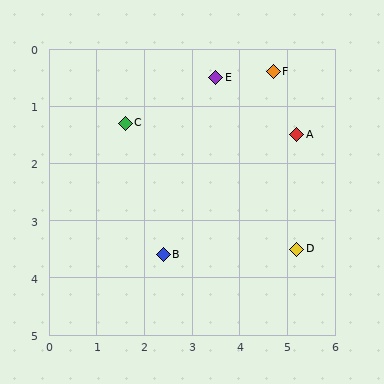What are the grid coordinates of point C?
Point C is at approximately (1.6, 1.3).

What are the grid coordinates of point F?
Point F is at approximately (4.7, 0.4).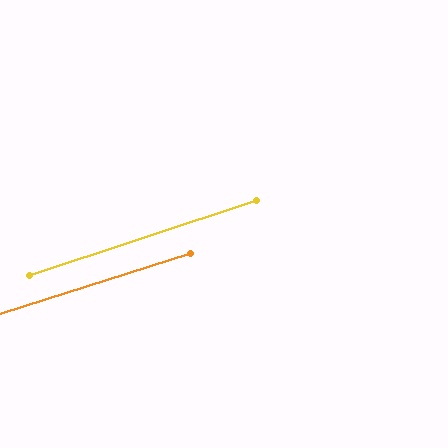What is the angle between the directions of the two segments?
Approximately 1 degree.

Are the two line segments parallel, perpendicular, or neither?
Parallel — their directions differ by only 0.8°.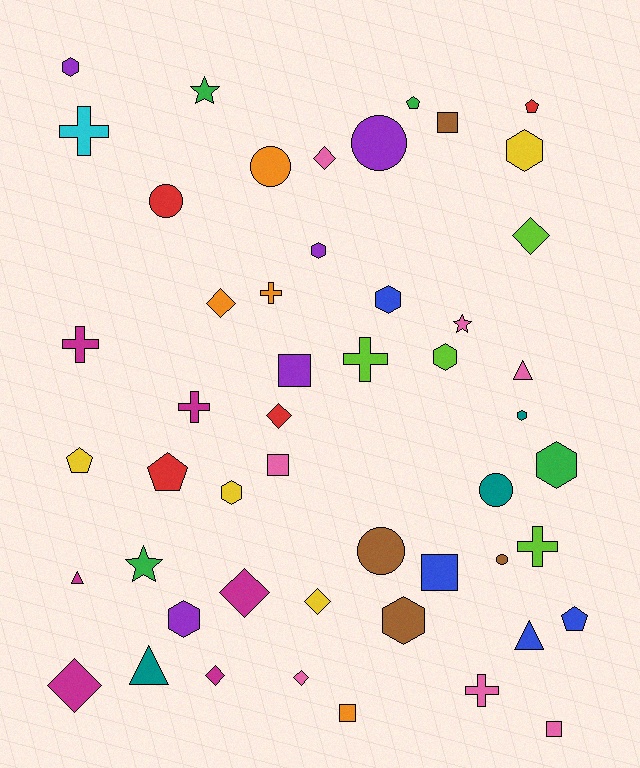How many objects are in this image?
There are 50 objects.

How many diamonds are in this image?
There are 9 diamonds.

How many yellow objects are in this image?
There are 4 yellow objects.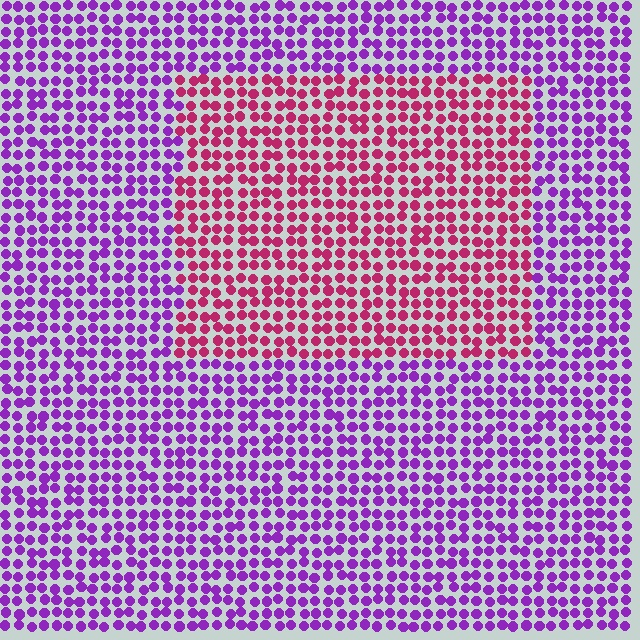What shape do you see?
I see a rectangle.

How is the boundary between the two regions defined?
The boundary is defined purely by a slight shift in hue (about 51 degrees). Spacing, size, and orientation are identical on both sides.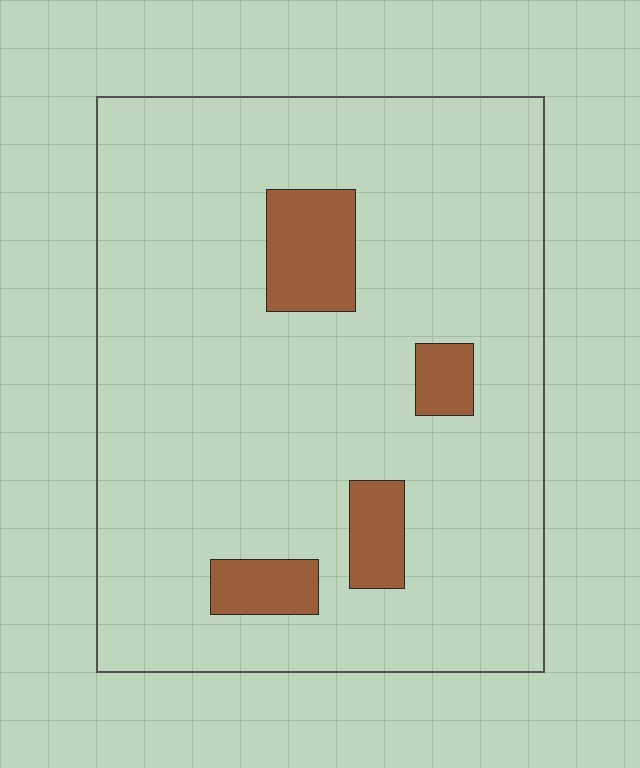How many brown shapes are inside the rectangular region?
4.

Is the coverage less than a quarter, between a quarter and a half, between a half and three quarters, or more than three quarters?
Less than a quarter.